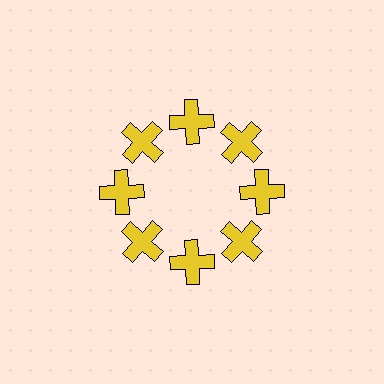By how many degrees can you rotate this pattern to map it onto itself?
The pattern maps onto itself every 45 degrees of rotation.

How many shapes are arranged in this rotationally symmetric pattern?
There are 8 shapes, arranged in 8 groups of 1.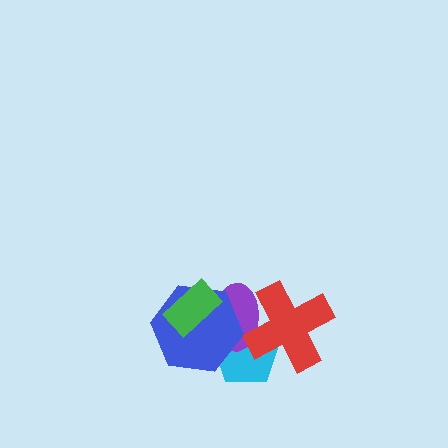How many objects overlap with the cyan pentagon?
3 objects overlap with the cyan pentagon.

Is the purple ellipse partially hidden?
Yes, it is partially covered by another shape.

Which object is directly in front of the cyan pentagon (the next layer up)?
The purple ellipse is directly in front of the cyan pentagon.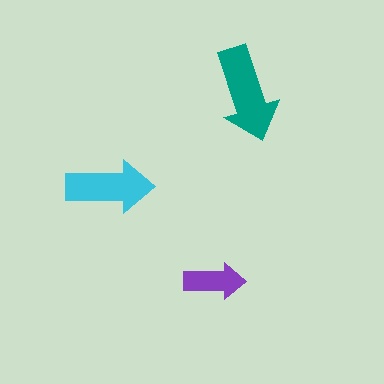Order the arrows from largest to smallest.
the teal one, the cyan one, the purple one.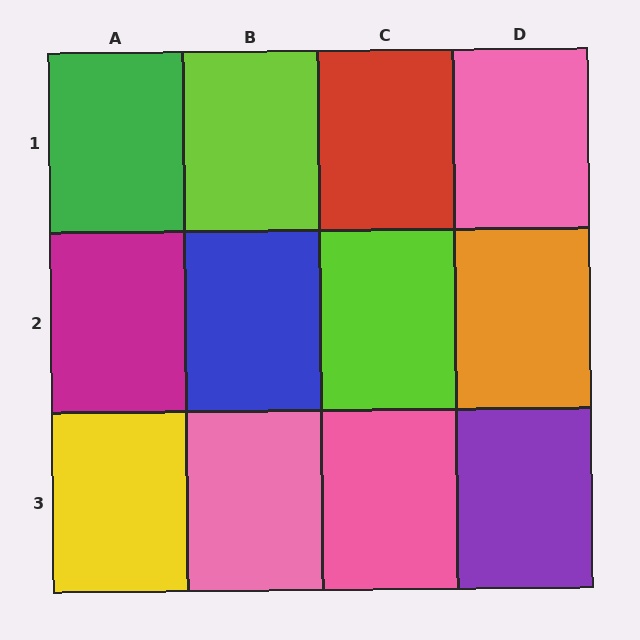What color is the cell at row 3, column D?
Purple.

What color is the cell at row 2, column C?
Lime.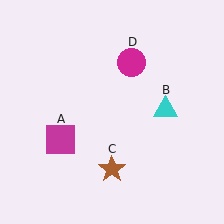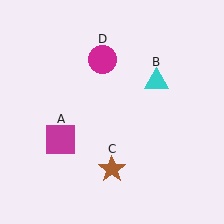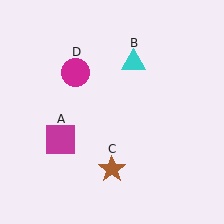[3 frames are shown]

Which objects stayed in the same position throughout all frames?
Magenta square (object A) and brown star (object C) remained stationary.